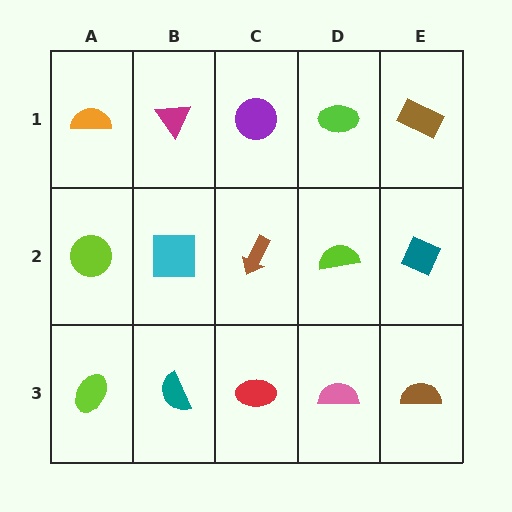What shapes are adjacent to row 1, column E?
A teal diamond (row 2, column E), a lime ellipse (row 1, column D).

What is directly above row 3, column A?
A lime circle.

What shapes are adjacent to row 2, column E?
A brown rectangle (row 1, column E), a brown semicircle (row 3, column E), a lime semicircle (row 2, column D).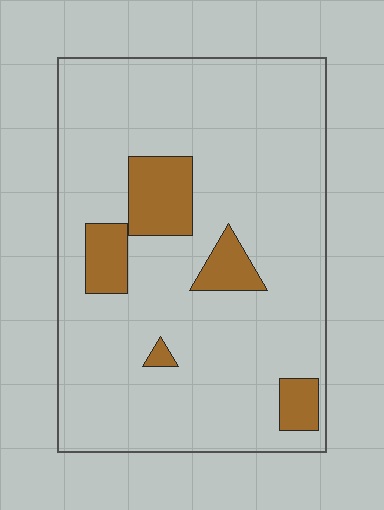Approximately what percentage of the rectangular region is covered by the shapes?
Approximately 15%.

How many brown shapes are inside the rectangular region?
5.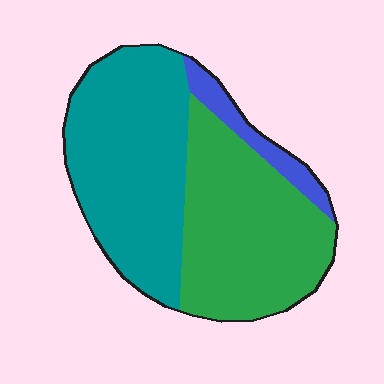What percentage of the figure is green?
Green covers about 45% of the figure.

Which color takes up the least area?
Blue, at roughly 10%.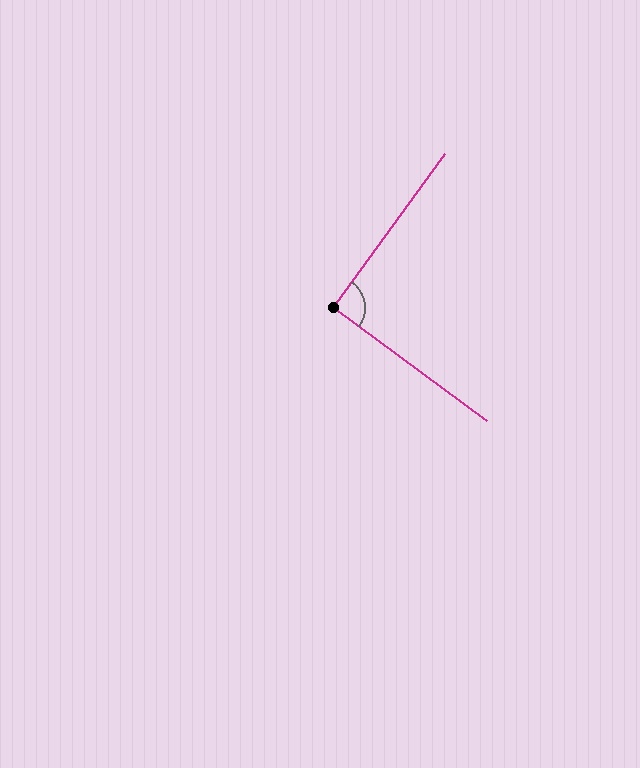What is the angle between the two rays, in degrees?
Approximately 90 degrees.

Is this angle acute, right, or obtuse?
It is approximately a right angle.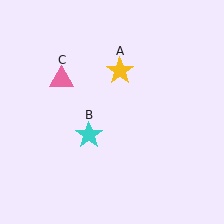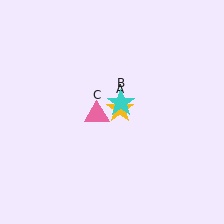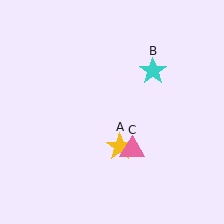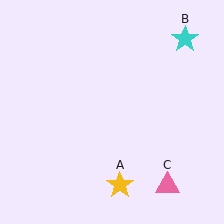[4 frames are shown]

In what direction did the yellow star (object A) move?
The yellow star (object A) moved down.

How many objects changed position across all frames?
3 objects changed position: yellow star (object A), cyan star (object B), pink triangle (object C).